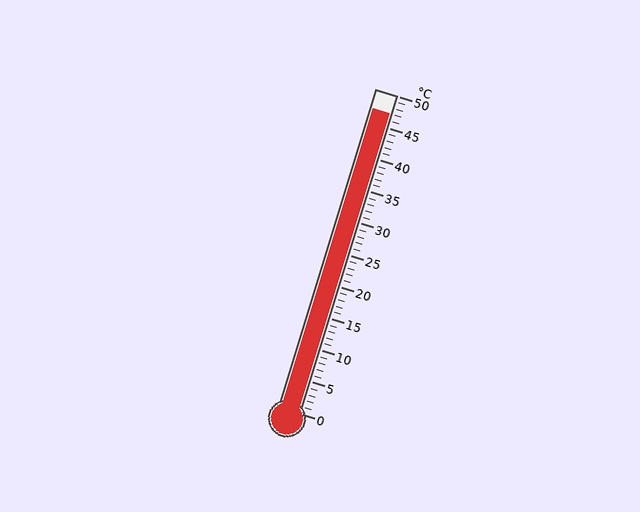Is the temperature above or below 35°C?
The temperature is above 35°C.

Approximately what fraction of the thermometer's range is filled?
The thermometer is filled to approximately 95% of its range.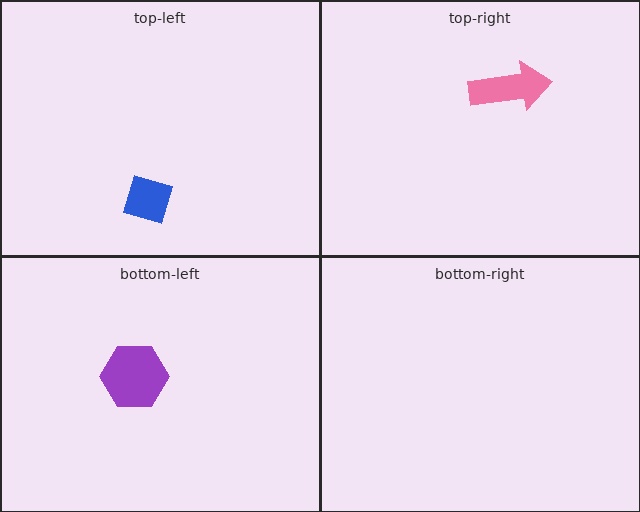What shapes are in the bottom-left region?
The purple hexagon.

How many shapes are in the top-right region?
1.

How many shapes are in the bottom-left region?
1.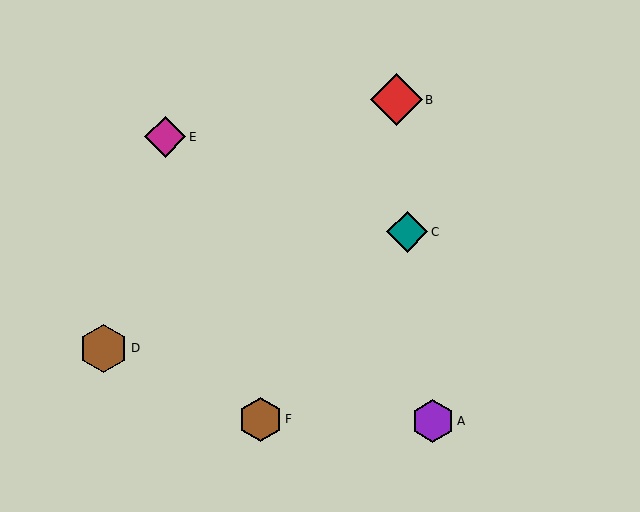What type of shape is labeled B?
Shape B is a red diamond.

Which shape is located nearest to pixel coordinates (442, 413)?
The purple hexagon (labeled A) at (433, 421) is nearest to that location.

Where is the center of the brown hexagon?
The center of the brown hexagon is at (104, 348).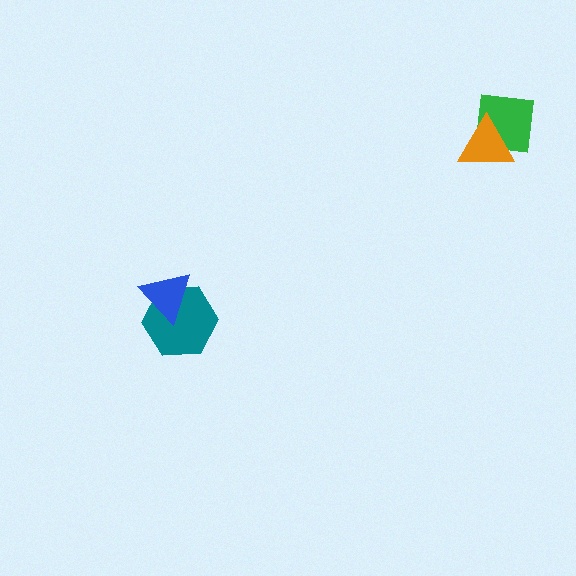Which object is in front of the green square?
The orange triangle is in front of the green square.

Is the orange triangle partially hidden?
No, no other shape covers it.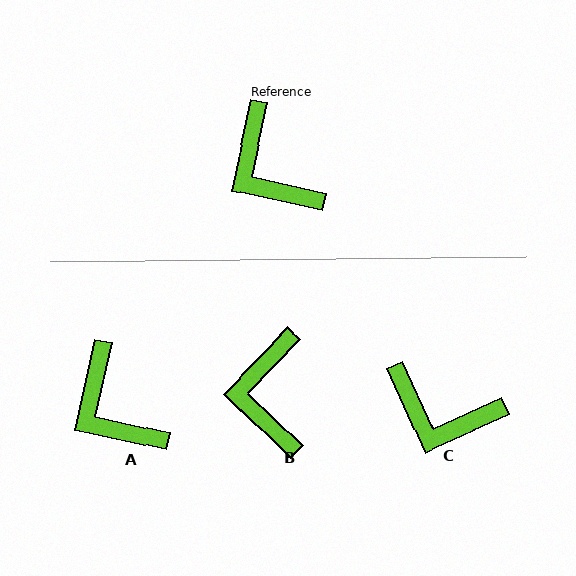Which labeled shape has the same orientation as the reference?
A.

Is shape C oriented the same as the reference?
No, it is off by about 37 degrees.